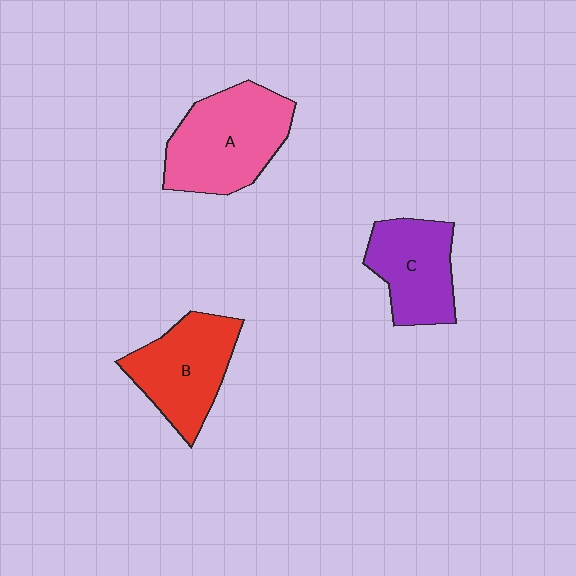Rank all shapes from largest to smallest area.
From largest to smallest: A (pink), B (red), C (purple).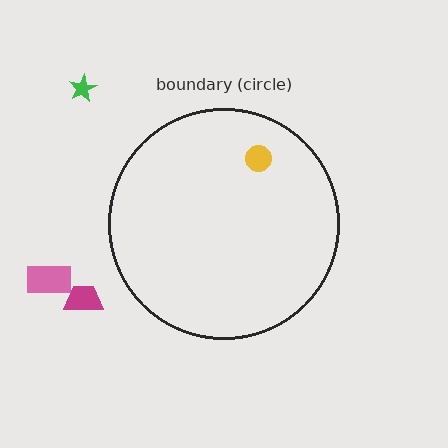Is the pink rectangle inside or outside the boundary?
Outside.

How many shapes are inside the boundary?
1 inside, 3 outside.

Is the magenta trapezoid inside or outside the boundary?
Outside.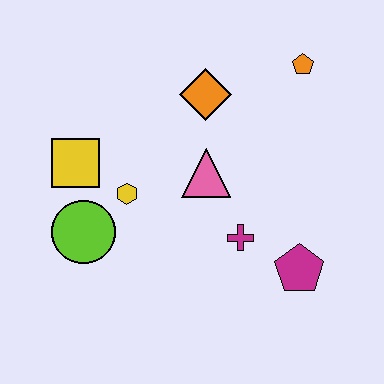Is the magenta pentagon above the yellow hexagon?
No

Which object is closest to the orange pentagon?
The orange diamond is closest to the orange pentagon.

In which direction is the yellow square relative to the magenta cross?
The yellow square is to the left of the magenta cross.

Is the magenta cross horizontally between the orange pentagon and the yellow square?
Yes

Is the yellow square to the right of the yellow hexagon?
No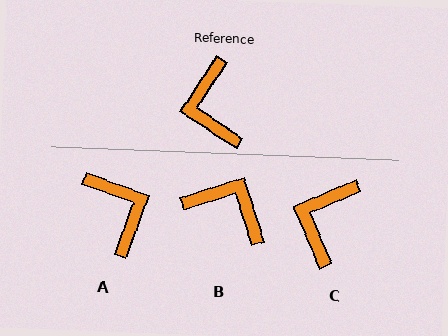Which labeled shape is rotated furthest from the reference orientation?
A, about 167 degrees away.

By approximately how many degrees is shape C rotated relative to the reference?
Approximately 33 degrees clockwise.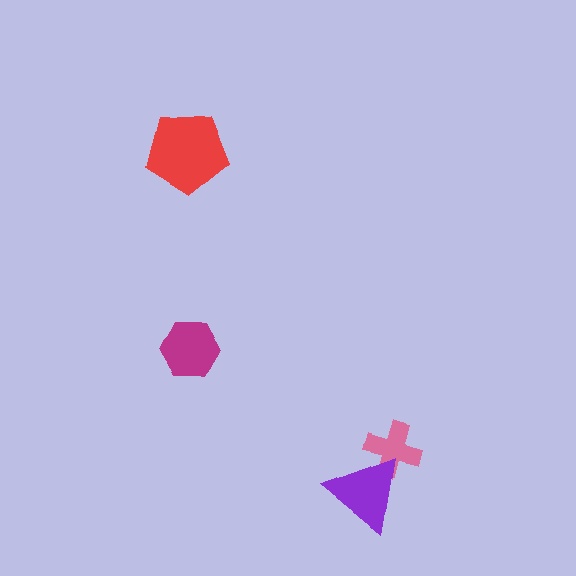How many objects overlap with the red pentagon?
0 objects overlap with the red pentagon.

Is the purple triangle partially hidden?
No, no other shape covers it.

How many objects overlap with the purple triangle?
1 object overlaps with the purple triangle.